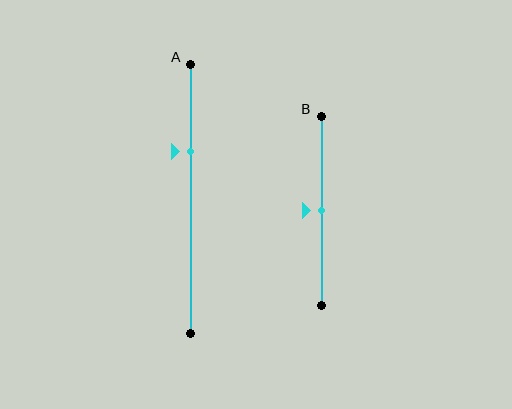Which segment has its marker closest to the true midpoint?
Segment B has its marker closest to the true midpoint.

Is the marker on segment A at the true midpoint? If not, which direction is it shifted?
No, the marker on segment A is shifted upward by about 17% of the segment length.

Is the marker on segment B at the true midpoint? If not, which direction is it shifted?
Yes, the marker on segment B is at the true midpoint.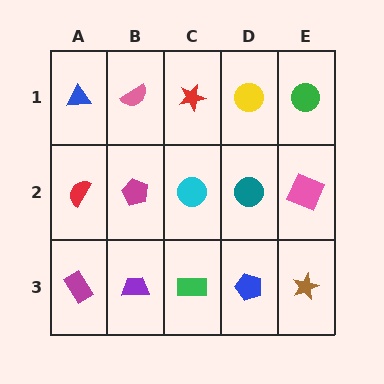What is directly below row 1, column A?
A red semicircle.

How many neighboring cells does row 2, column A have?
3.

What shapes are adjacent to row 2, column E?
A green circle (row 1, column E), a brown star (row 3, column E), a teal circle (row 2, column D).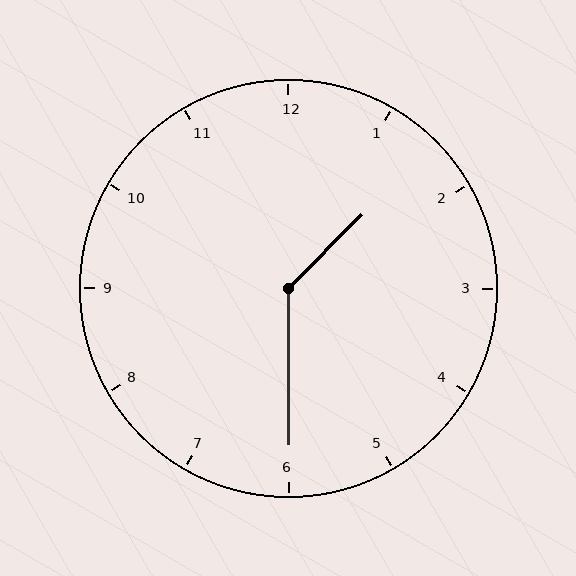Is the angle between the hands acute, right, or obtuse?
It is obtuse.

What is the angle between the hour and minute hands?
Approximately 135 degrees.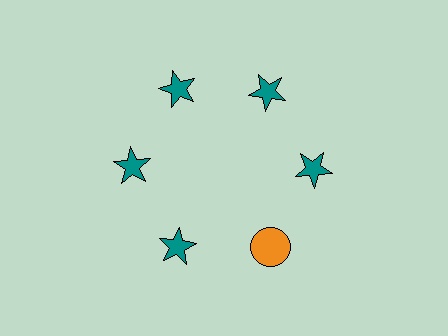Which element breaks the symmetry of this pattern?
The orange circle at roughly the 5 o'clock position breaks the symmetry. All other shapes are teal stars.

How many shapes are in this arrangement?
There are 6 shapes arranged in a ring pattern.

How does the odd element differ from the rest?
It differs in both color (orange instead of teal) and shape (circle instead of star).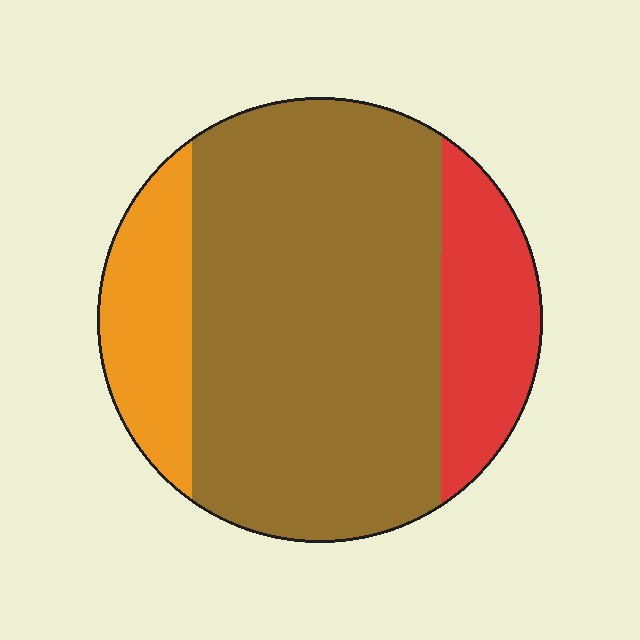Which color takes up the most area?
Brown, at roughly 65%.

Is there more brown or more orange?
Brown.